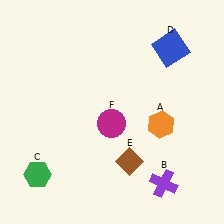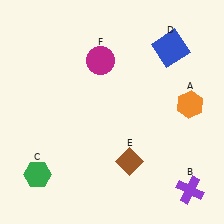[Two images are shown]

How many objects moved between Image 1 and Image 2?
3 objects moved between the two images.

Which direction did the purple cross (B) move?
The purple cross (B) moved right.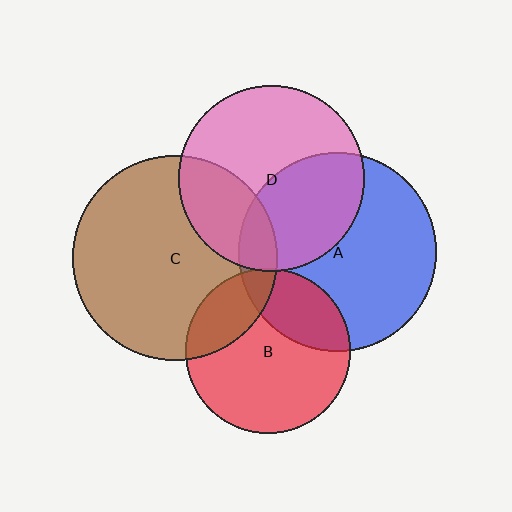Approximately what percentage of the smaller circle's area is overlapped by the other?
Approximately 20%.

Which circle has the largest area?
Circle C (brown).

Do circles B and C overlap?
Yes.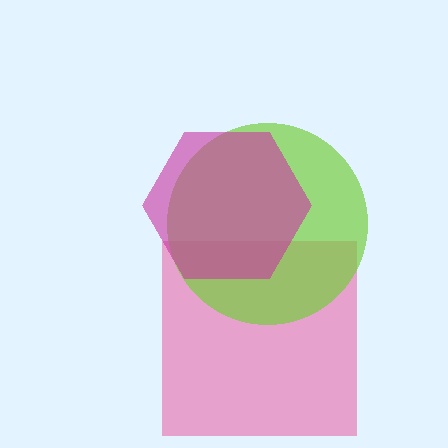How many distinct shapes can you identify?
There are 3 distinct shapes: a pink square, a lime circle, a magenta hexagon.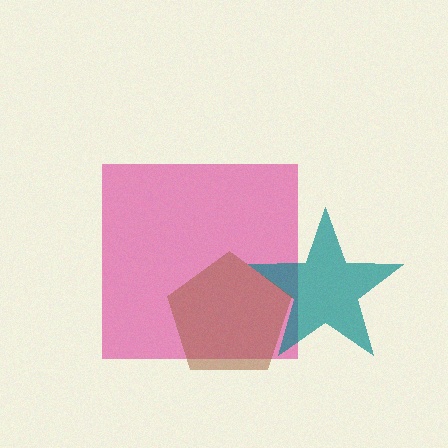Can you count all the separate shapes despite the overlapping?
Yes, there are 3 separate shapes.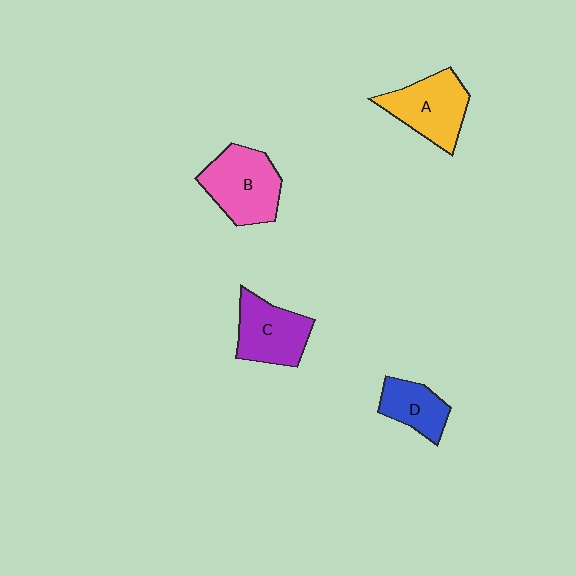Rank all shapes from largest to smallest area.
From largest to smallest: B (pink), A (yellow), C (purple), D (blue).